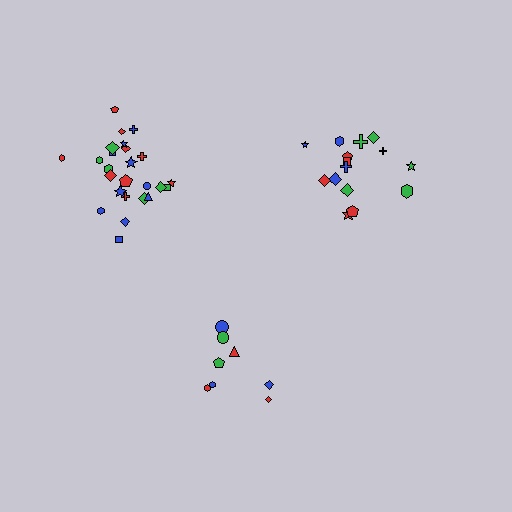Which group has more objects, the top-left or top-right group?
The top-left group.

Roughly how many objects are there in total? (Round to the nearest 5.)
Roughly 50 objects in total.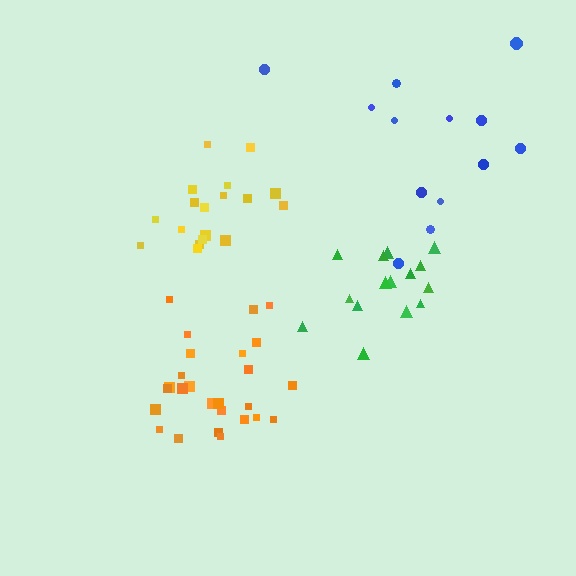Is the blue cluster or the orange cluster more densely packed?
Orange.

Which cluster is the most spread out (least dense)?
Blue.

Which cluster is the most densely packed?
Orange.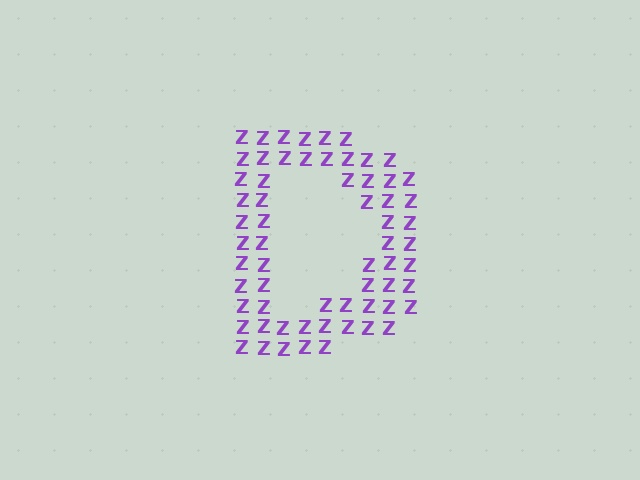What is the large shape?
The large shape is the letter D.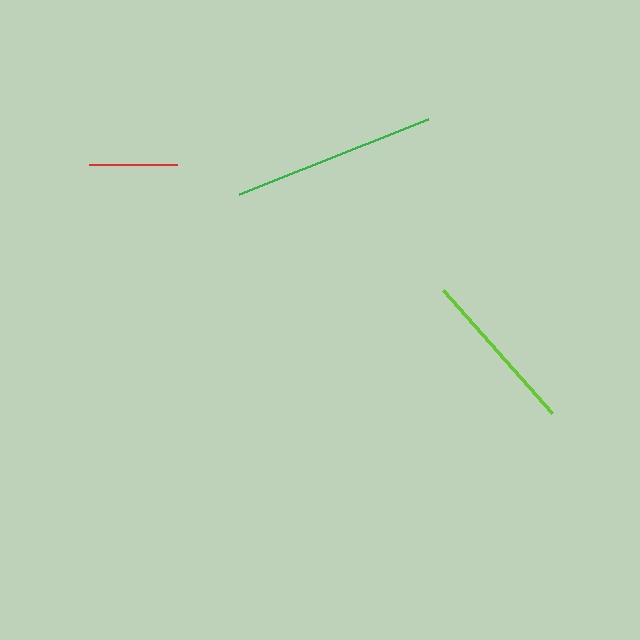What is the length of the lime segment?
The lime segment is approximately 164 pixels long.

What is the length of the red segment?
The red segment is approximately 88 pixels long.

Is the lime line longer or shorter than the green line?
The green line is longer than the lime line.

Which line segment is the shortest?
The red line is the shortest at approximately 88 pixels.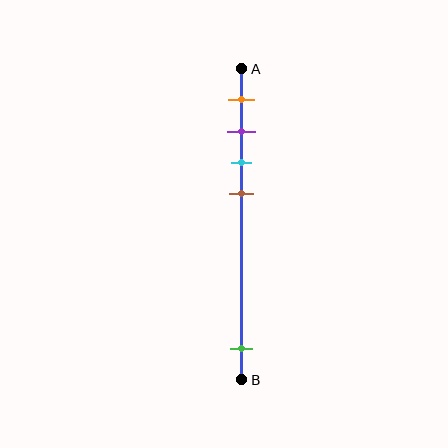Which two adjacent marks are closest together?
The purple and cyan marks are the closest adjacent pair.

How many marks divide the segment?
There are 5 marks dividing the segment.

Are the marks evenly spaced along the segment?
No, the marks are not evenly spaced.